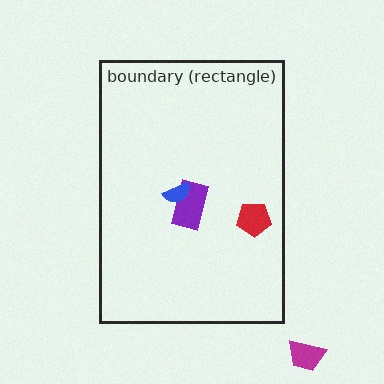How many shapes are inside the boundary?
3 inside, 1 outside.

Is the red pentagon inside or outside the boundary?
Inside.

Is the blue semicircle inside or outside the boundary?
Inside.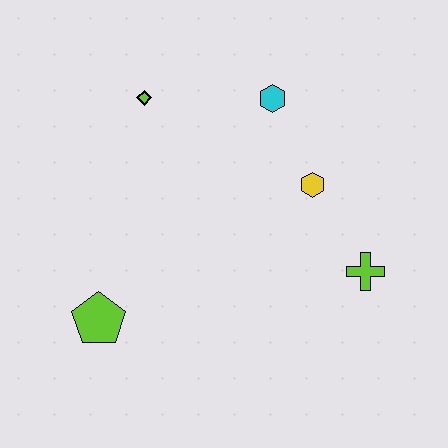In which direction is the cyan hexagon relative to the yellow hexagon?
The cyan hexagon is above the yellow hexagon.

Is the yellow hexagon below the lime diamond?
Yes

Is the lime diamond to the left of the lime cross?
Yes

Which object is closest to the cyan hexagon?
The yellow hexagon is closest to the cyan hexagon.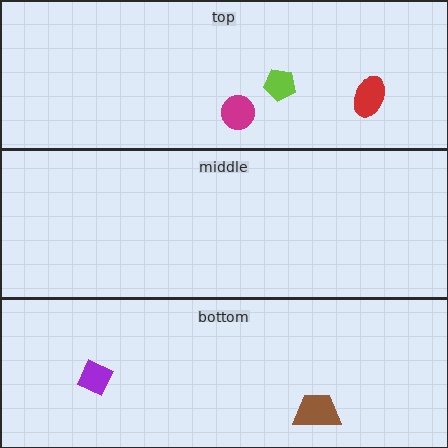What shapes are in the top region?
The lime pentagon, the red ellipse, the magenta circle.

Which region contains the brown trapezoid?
The bottom region.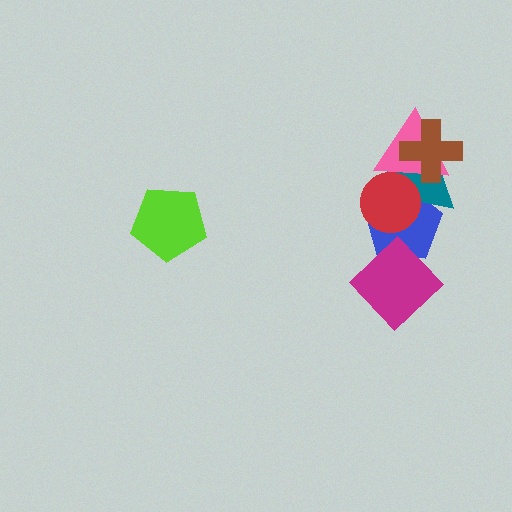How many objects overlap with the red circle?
3 objects overlap with the red circle.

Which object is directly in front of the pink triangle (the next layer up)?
The red circle is directly in front of the pink triangle.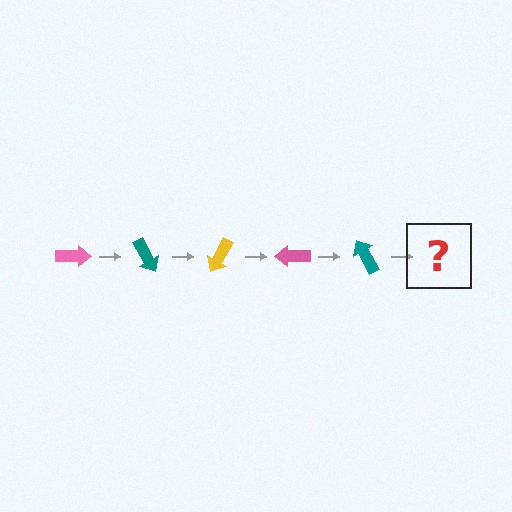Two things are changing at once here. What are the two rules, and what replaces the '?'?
The two rules are that it rotates 60 degrees each step and the color cycles through pink, teal, and yellow. The '?' should be a yellow arrow, rotated 300 degrees from the start.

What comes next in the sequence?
The next element should be a yellow arrow, rotated 300 degrees from the start.